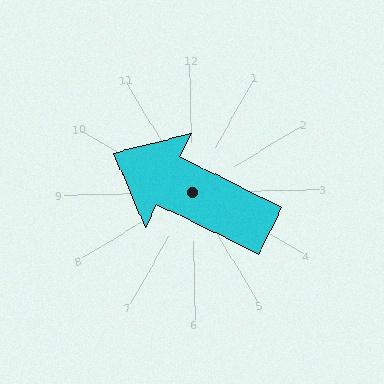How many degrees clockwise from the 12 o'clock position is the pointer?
Approximately 298 degrees.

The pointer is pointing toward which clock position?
Roughly 10 o'clock.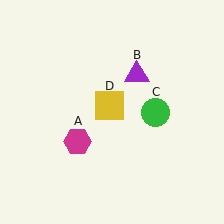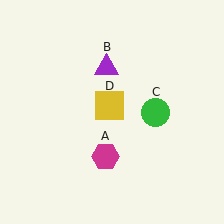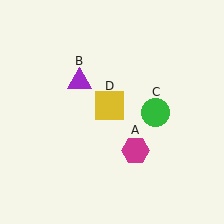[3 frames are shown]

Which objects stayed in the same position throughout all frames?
Green circle (object C) and yellow square (object D) remained stationary.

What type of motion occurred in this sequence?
The magenta hexagon (object A), purple triangle (object B) rotated counterclockwise around the center of the scene.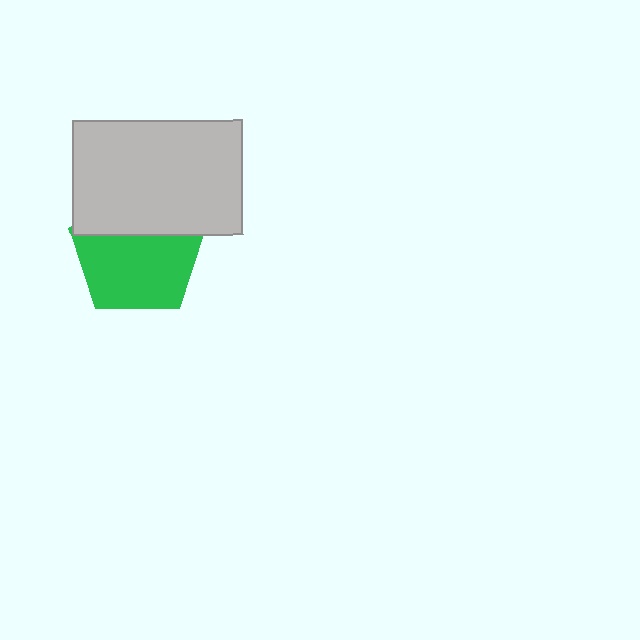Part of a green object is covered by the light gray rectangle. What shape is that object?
It is a pentagon.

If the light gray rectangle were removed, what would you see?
You would see the complete green pentagon.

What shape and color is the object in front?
The object in front is a light gray rectangle.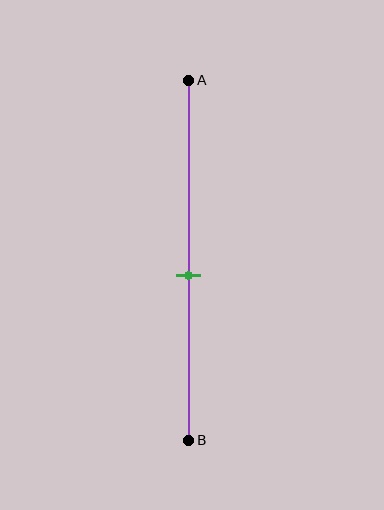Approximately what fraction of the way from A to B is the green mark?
The green mark is approximately 55% of the way from A to B.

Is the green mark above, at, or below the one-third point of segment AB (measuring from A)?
The green mark is below the one-third point of segment AB.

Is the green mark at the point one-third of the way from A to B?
No, the mark is at about 55% from A, not at the 33% one-third point.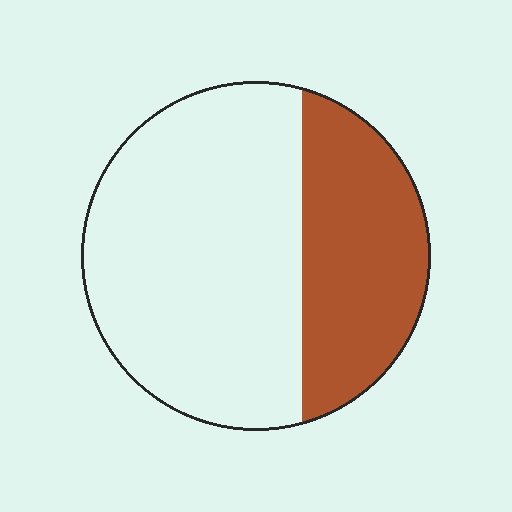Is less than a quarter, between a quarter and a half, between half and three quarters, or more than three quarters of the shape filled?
Between a quarter and a half.